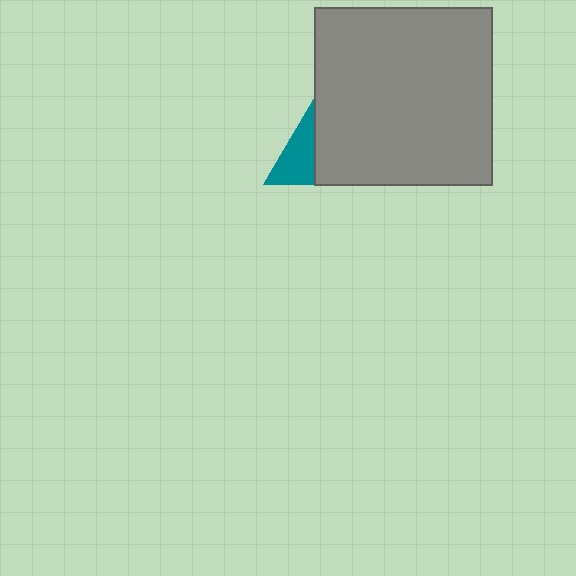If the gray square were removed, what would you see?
You would see the complete teal triangle.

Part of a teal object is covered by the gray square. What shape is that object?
It is a triangle.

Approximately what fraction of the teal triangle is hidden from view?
Roughly 68% of the teal triangle is hidden behind the gray square.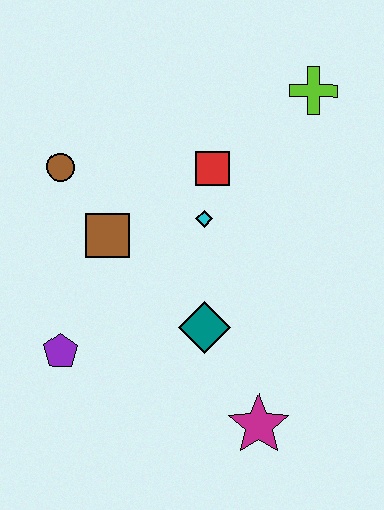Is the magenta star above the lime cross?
No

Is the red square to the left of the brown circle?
No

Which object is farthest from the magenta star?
The lime cross is farthest from the magenta star.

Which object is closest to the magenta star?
The teal diamond is closest to the magenta star.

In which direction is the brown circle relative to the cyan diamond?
The brown circle is to the left of the cyan diamond.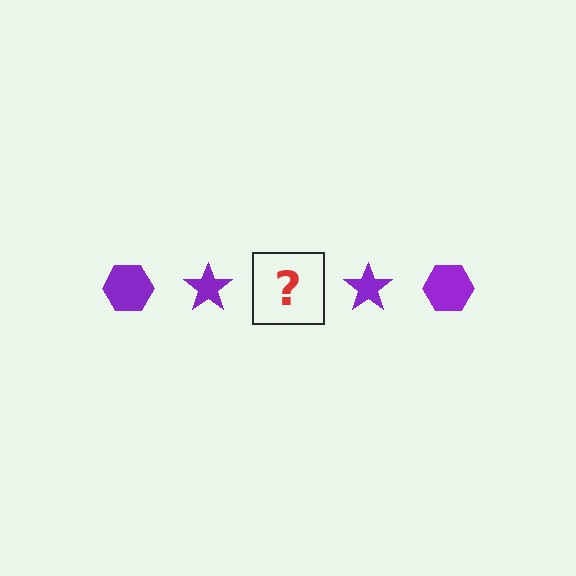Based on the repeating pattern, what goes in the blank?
The blank should be a purple hexagon.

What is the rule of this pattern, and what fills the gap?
The rule is that the pattern cycles through hexagon, star shapes in purple. The gap should be filled with a purple hexagon.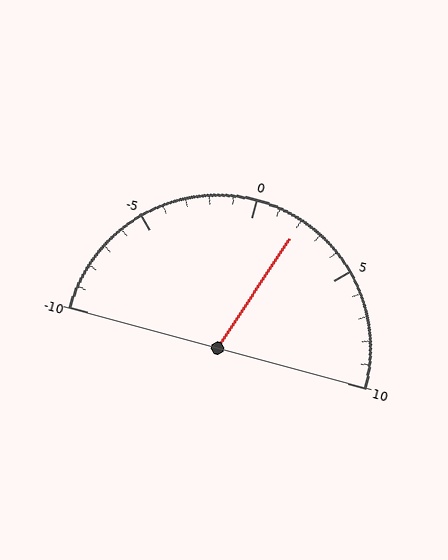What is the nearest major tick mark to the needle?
The nearest major tick mark is 0.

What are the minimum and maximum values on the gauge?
The gauge ranges from -10 to 10.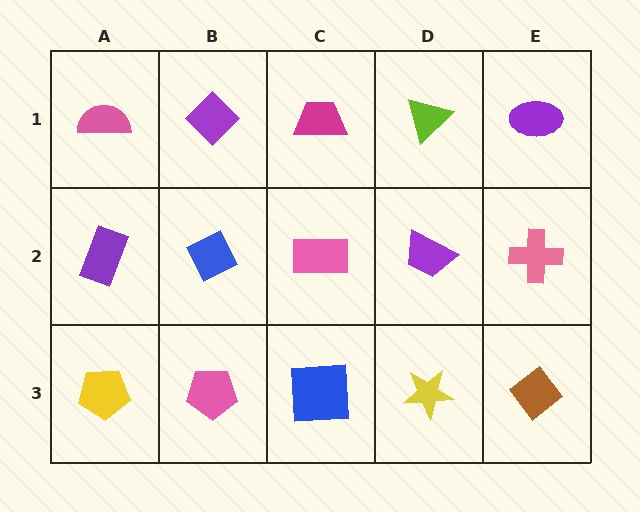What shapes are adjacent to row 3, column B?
A blue diamond (row 2, column B), a yellow pentagon (row 3, column A), a blue square (row 3, column C).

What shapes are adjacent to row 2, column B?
A purple diamond (row 1, column B), a pink pentagon (row 3, column B), a purple rectangle (row 2, column A), a pink rectangle (row 2, column C).